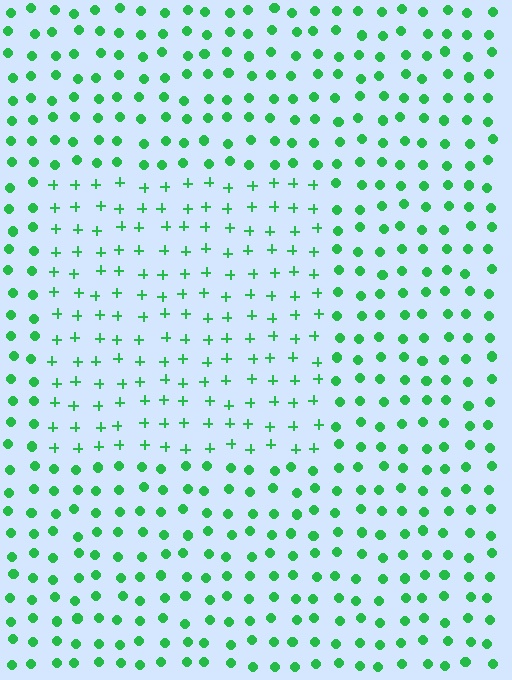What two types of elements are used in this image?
The image uses plus signs inside the rectangle region and circles outside it.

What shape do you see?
I see a rectangle.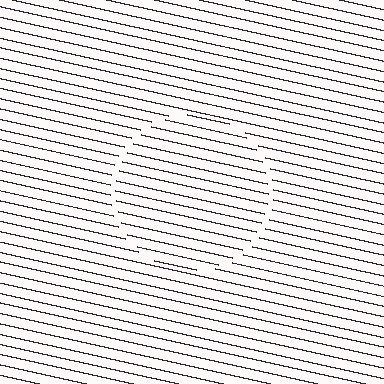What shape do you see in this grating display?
An illusory circle. The interior of the shape contains the same grating, shifted by half a period — the contour is defined by the phase discontinuity where line-ends from the inner and outer gratings abut.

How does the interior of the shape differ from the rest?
The interior of the shape contains the same grating, shifted by half a period — the contour is defined by the phase discontinuity where line-ends from the inner and outer gratings abut.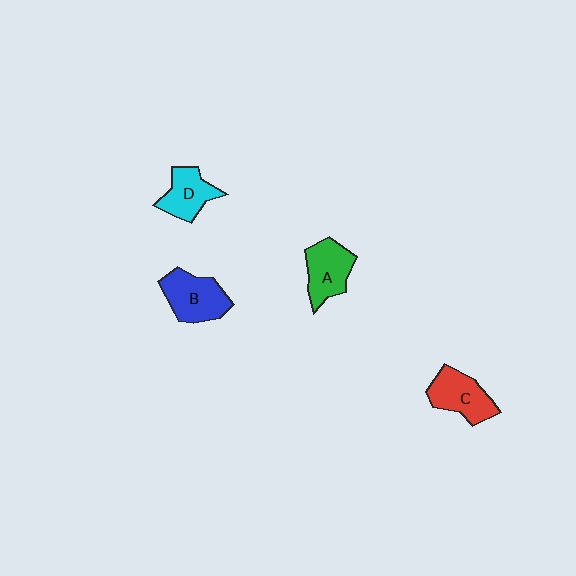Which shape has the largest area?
Shape B (blue).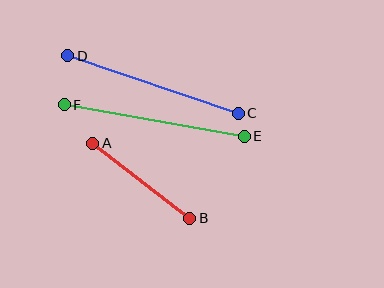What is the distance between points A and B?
The distance is approximately 123 pixels.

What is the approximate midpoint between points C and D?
The midpoint is at approximately (153, 84) pixels.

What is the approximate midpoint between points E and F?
The midpoint is at approximately (154, 120) pixels.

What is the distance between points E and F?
The distance is approximately 183 pixels.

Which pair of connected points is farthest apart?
Points E and F are farthest apart.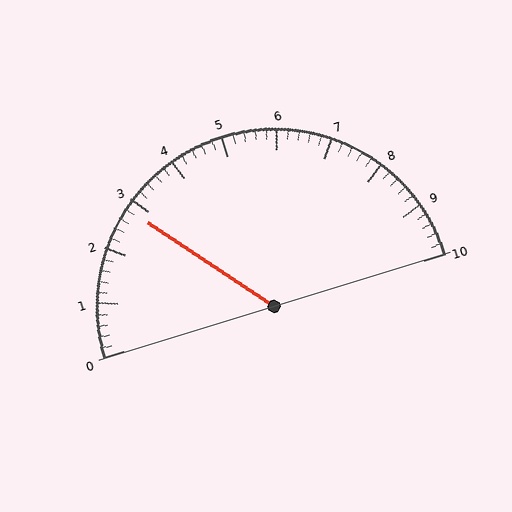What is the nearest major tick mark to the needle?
The nearest major tick mark is 3.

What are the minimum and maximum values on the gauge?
The gauge ranges from 0 to 10.